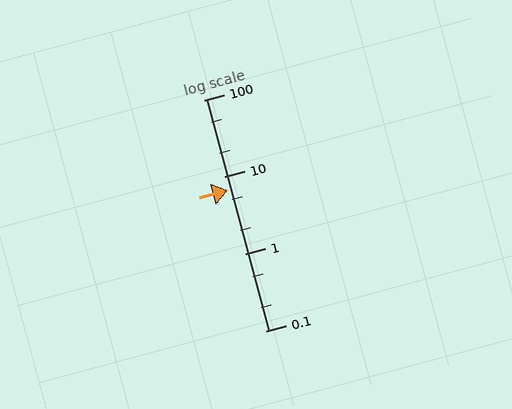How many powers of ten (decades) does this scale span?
The scale spans 3 decades, from 0.1 to 100.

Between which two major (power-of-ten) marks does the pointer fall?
The pointer is between 1 and 10.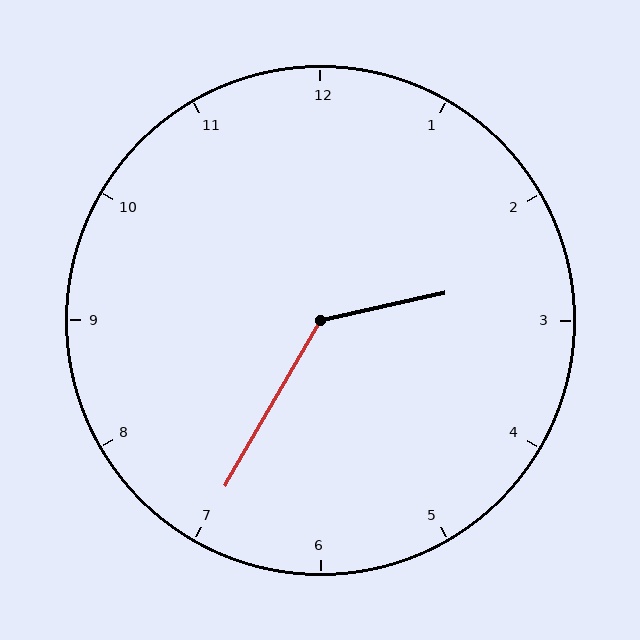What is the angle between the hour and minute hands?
Approximately 132 degrees.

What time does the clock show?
2:35.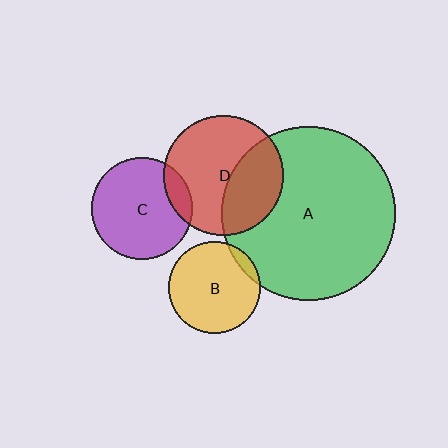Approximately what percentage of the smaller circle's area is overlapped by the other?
Approximately 15%.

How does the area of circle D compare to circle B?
Approximately 1.7 times.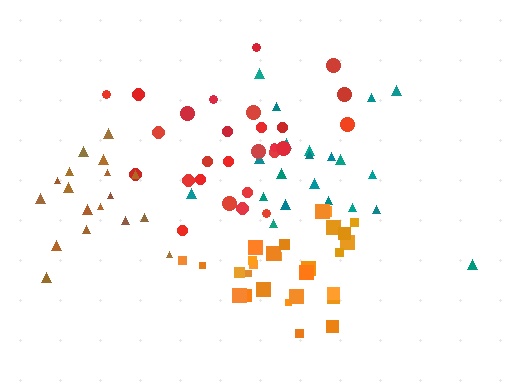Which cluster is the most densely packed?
Orange.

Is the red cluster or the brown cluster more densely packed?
Red.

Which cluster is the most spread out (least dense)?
Teal.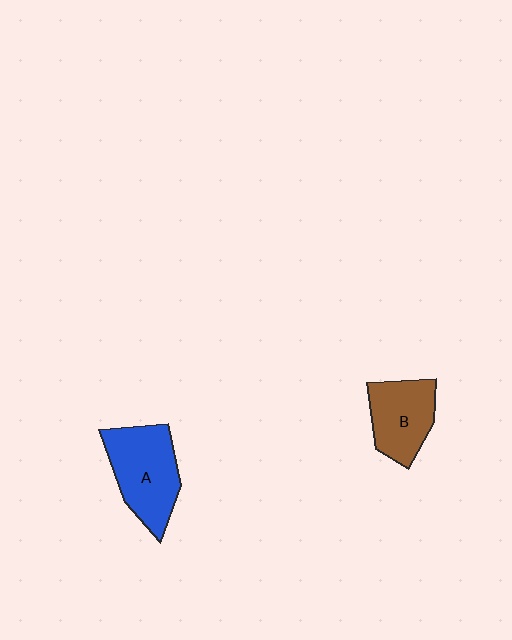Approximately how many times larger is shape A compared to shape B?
Approximately 1.3 times.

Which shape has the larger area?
Shape A (blue).